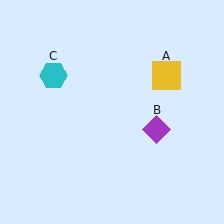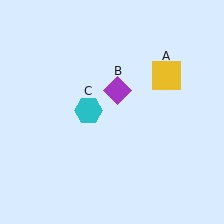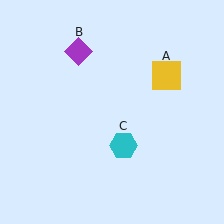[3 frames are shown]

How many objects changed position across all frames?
2 objects changed position: purple diamond (object B), cyan hexagon (object C).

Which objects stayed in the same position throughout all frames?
Yellow square (object A) remained stationary.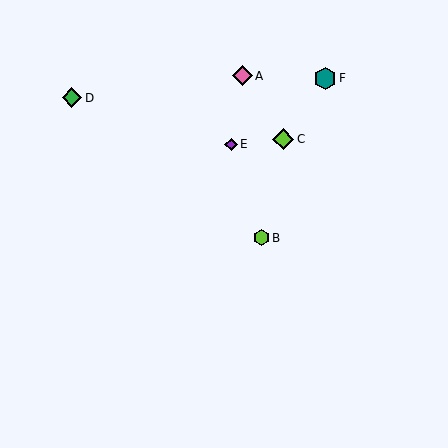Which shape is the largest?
The teal hexagon (labeled F) is the largest.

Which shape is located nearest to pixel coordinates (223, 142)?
The purple diamond (labeled E) at (231, 144) is nearest to that location.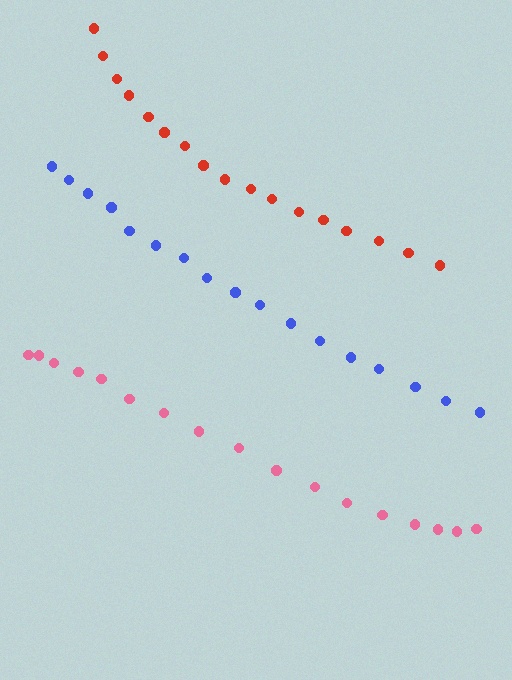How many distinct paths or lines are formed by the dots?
There are 3 distinct paths.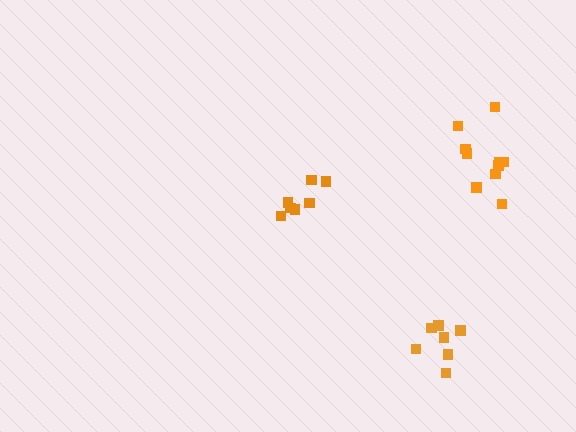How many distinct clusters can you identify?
There are 3 distinct clusters.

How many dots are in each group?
Group 1: 7 dots, Group 2: 7 dots, Group 3: 11 dots (25 total).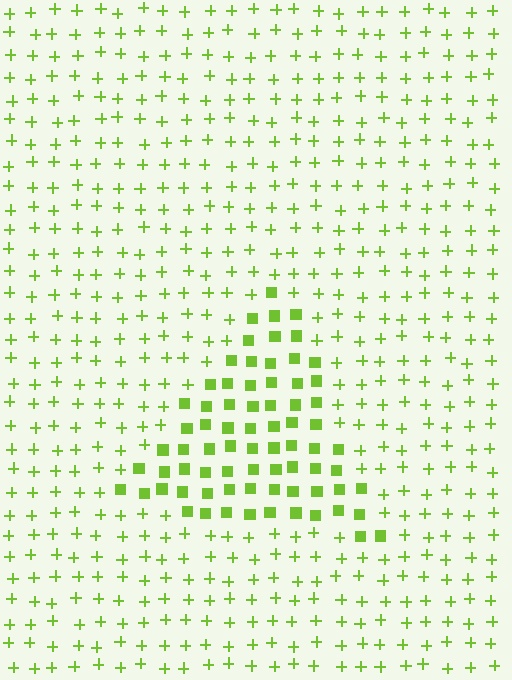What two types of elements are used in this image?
The image uses squares inside the triangle region and plus signs outside it.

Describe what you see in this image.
The image is filled with small lime elements arranged in a uniform grid. A triangle-shaped region contains squares, while the surrounding area contains plus signs. The boundary is defined purely by the change in element shape.